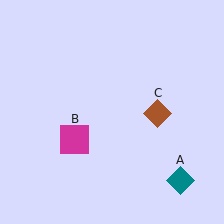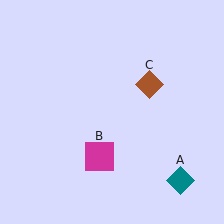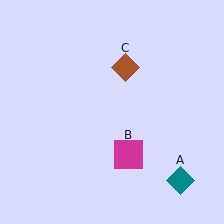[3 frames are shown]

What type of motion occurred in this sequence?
The magenta square (object B), brown diamond (object C) rotated counterclockwise around the center of the scene.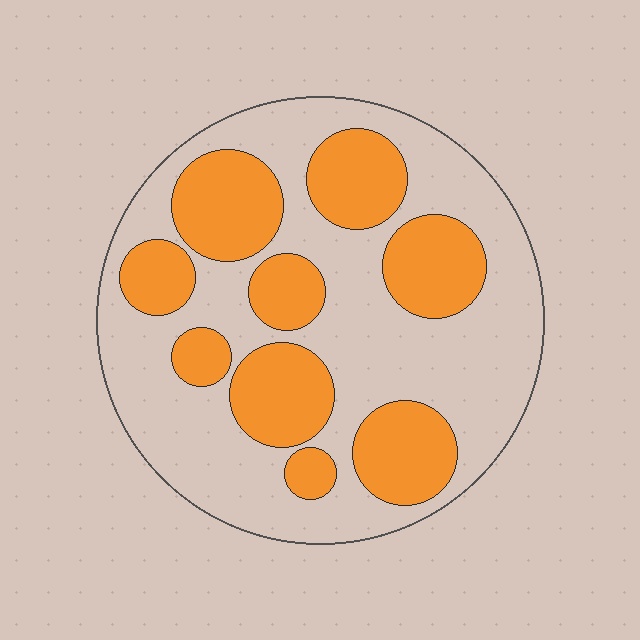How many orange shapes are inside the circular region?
9.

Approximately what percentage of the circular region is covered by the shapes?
Approximately 35%.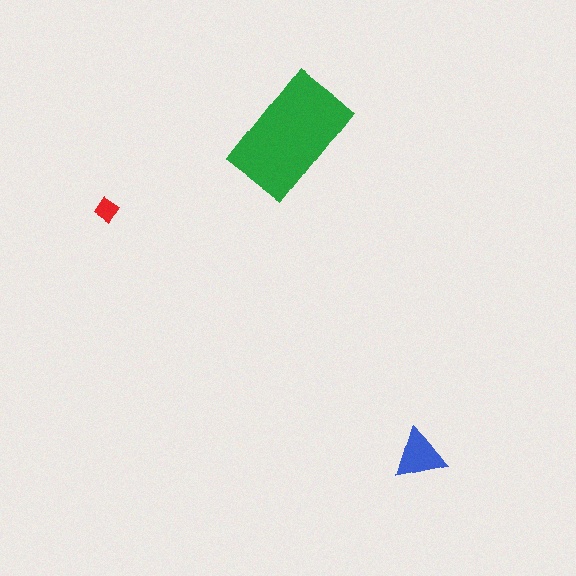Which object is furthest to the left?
The red diamond is leftmost.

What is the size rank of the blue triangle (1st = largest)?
2nd.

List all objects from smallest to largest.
The red diamond, the blue triangle, the green rectangle.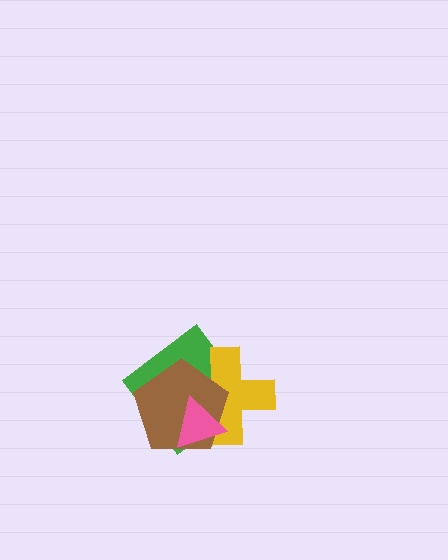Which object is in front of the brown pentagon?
The pink triangle is in front of the brown pentagon.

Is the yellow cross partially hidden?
Yes, it is partially covered by another shape.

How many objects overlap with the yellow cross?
3 objects overlap with the yellow cross.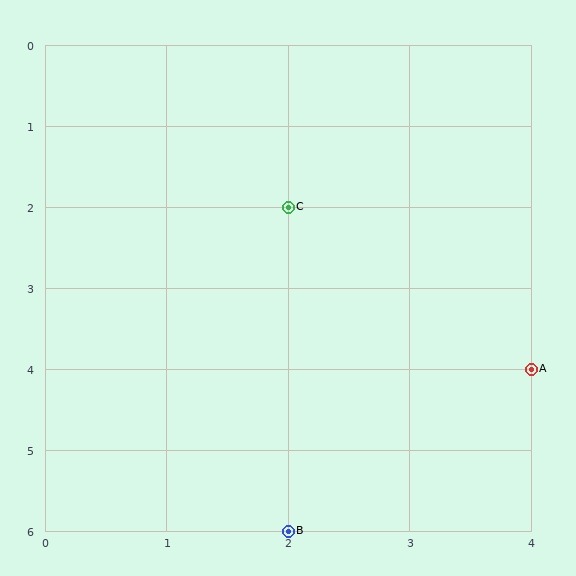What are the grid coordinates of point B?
Point B is at grid coordinates (2, 6).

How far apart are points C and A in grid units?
Points C and A are 2 columns and 2 rows apart (about 2.8 grid units diagonally).